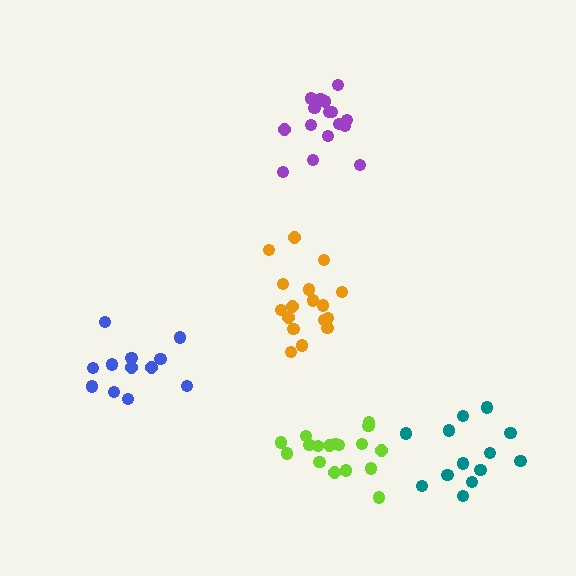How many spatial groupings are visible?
There are 5 spatial groupings.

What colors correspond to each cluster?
The clusters are colored: blue, teal, orange, purple, lime.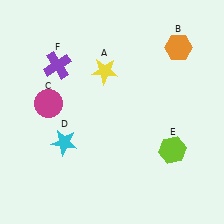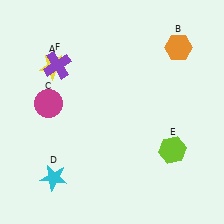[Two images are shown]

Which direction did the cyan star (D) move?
The cyan star (D) moved down.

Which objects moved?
The objects that moved are: the yellow star (A), the cyan star (D).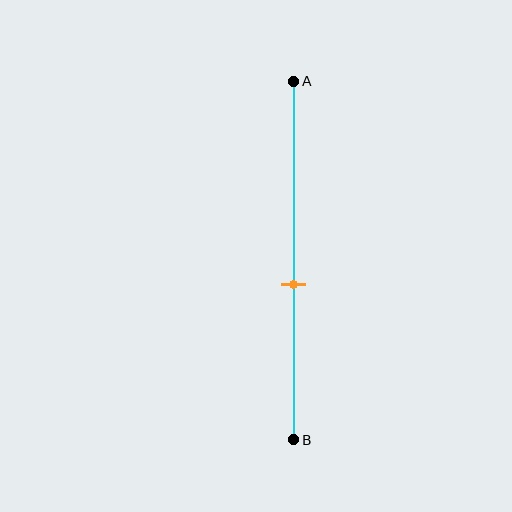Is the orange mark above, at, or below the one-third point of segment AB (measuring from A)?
The orange mark is below the one-third point of segment AB.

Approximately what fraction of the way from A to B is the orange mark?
The orange mark is approximately 55% of the way from A to B.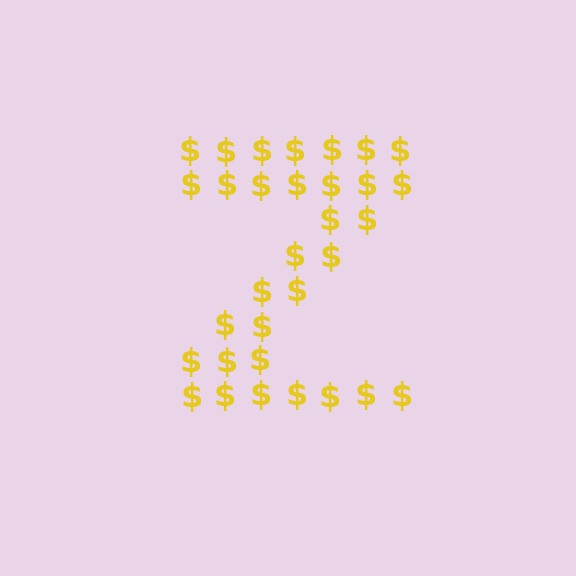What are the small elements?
The small elements are dollar signs.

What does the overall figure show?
The overall figure shows the letter Z.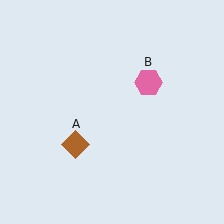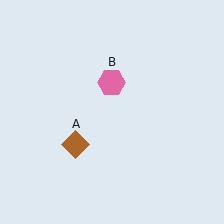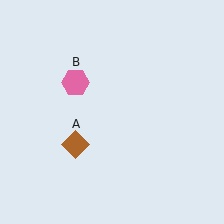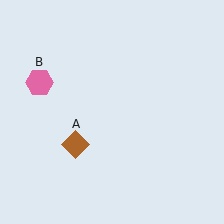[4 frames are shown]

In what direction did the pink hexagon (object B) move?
The pink hexagon (object B) moved left.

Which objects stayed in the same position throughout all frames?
Brown diamond (object A) remained stationary.